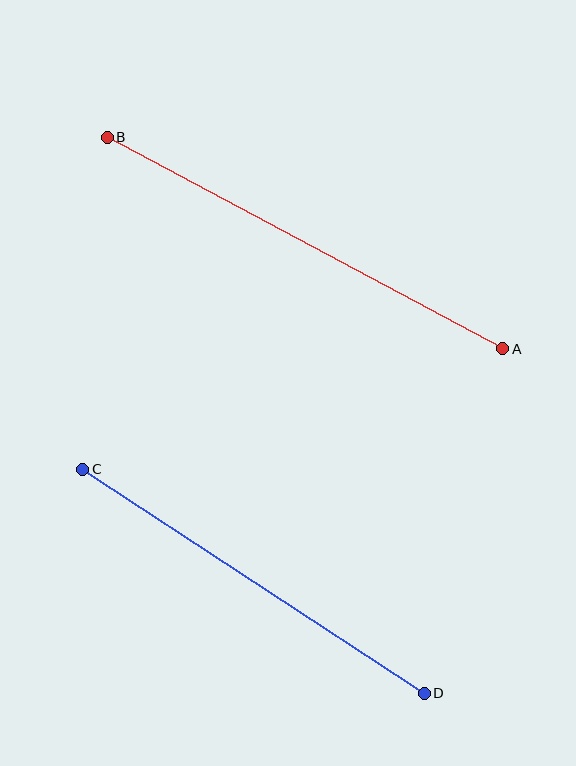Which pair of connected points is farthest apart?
Points A and B are farthest apart.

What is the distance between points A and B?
The distance is approximately 448 pixels.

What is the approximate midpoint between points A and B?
The midpoint is at approximately (305, 243) pixels.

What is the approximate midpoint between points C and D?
The midpoint is at approximately (253, 581) pixels.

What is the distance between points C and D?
The distance is approximately 408 pixels.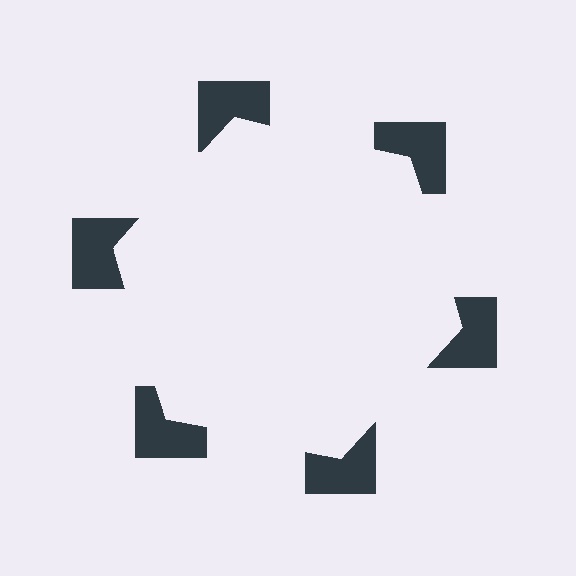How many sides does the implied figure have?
6 sides.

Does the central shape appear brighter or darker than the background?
It typically appears slightly brighter than the background, even though no actual brightness change is drawn.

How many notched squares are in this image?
There are 6 — one at each vertex of the illusory hexagon.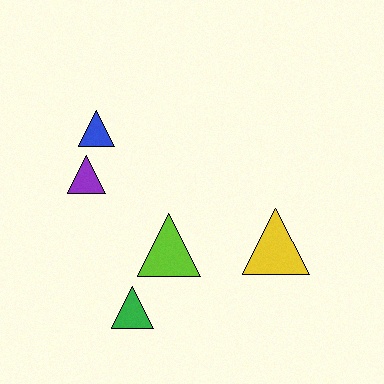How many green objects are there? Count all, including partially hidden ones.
There is 1 green object.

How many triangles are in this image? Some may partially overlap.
There are 5 triangles.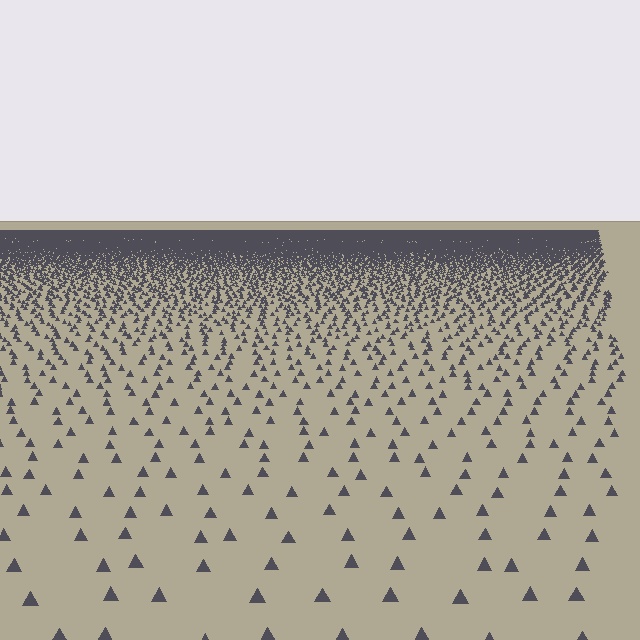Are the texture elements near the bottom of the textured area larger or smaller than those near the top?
Larger. Near the bottom, elements are closer to the viewer and appear at a bigger on-screen size.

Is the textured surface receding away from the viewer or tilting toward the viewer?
The surface is receding away from the viewer. Texture elements get smaller and denser toward the top.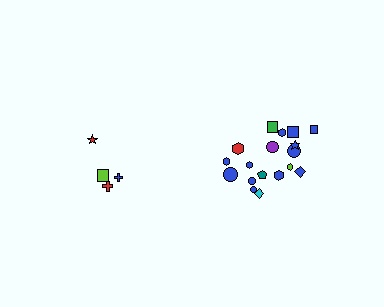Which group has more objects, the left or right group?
The right group.